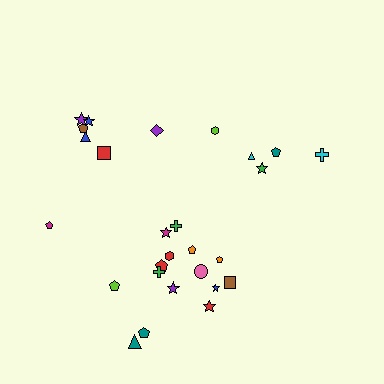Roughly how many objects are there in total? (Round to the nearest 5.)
Roughly 25 objects in total.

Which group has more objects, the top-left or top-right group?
The top-left group.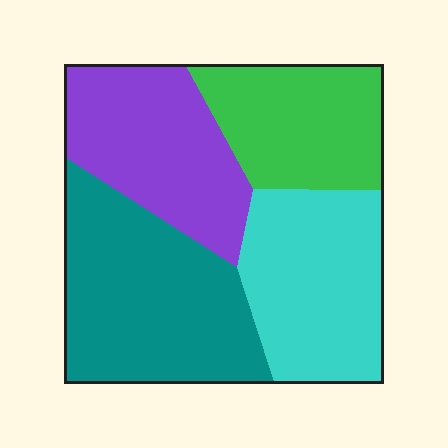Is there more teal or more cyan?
Teal.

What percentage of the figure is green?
Green covers roughly 20% of the figure.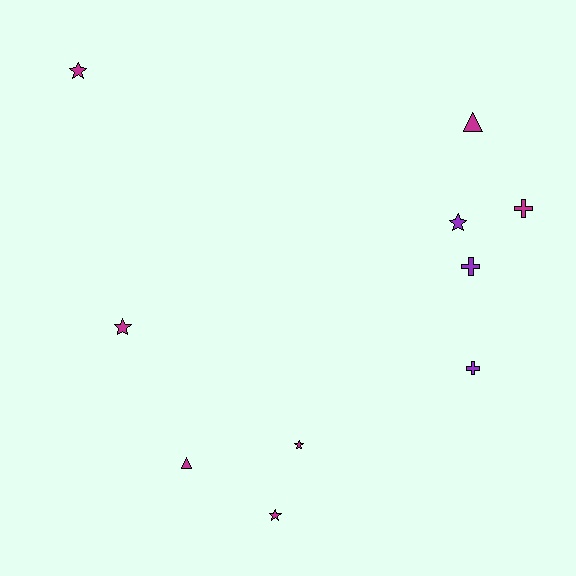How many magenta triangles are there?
There are 2 magenta triangles.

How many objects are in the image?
There are 10 objects.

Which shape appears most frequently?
Star, with 5 objects.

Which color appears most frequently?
Magenta, with 7 objects.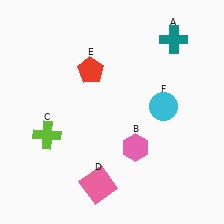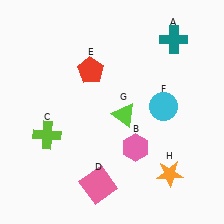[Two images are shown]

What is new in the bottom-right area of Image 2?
A lime triangle (G) was added in the bottom-right area of Image 2.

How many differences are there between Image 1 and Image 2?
There are 2 differences between the two images.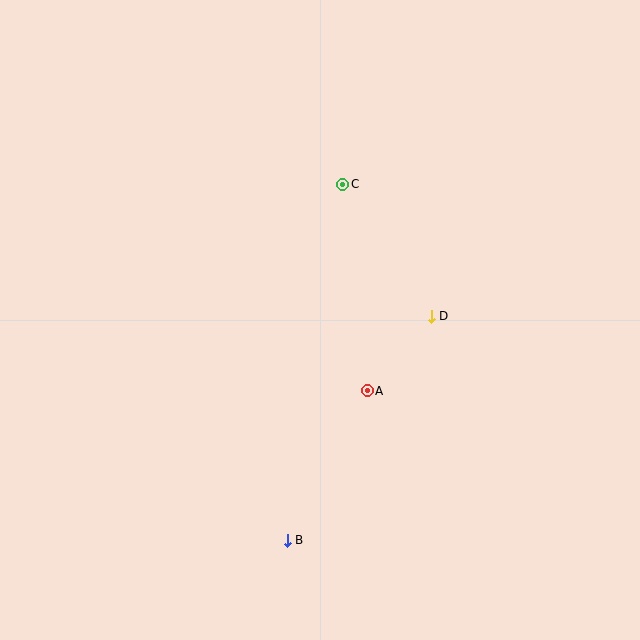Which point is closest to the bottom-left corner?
Point B is closest to the bottom-left corner.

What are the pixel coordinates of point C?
Point C is at (343, 184).